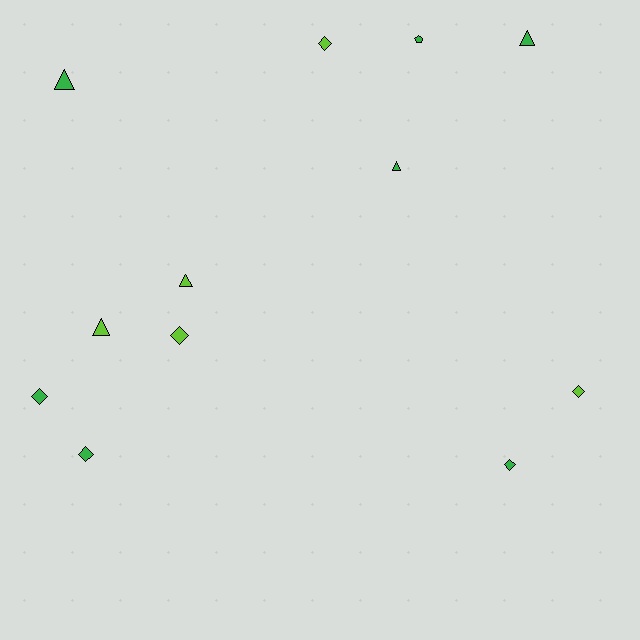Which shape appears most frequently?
Diamond, with 6 objects.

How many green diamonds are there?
There are 3 green diamonds.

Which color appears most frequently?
Green, with 7 objects.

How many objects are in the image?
There are 12 objects.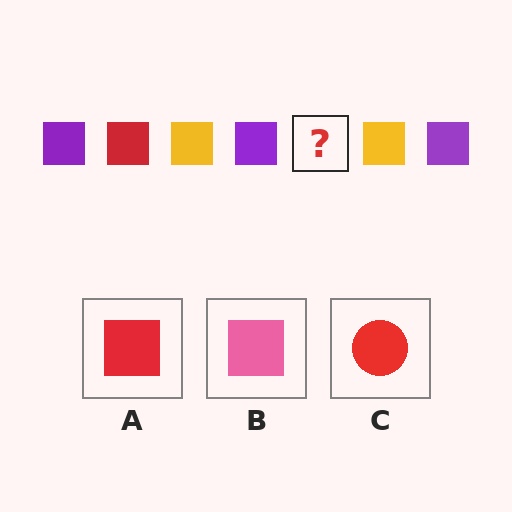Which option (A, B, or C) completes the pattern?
A.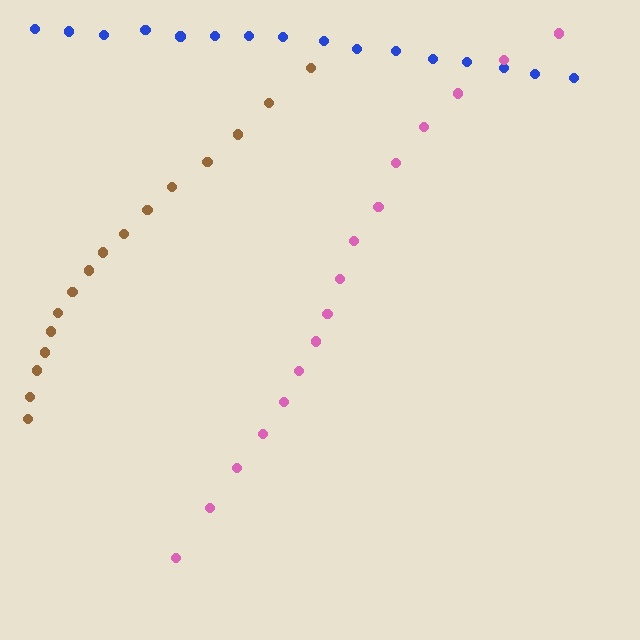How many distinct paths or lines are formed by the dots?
There are 3 distinct paths.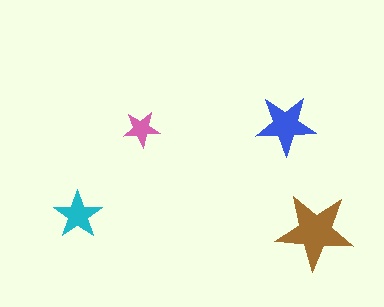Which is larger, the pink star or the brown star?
The brown one.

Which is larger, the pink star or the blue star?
The blue one.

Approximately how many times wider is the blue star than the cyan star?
About 1.5 times wider.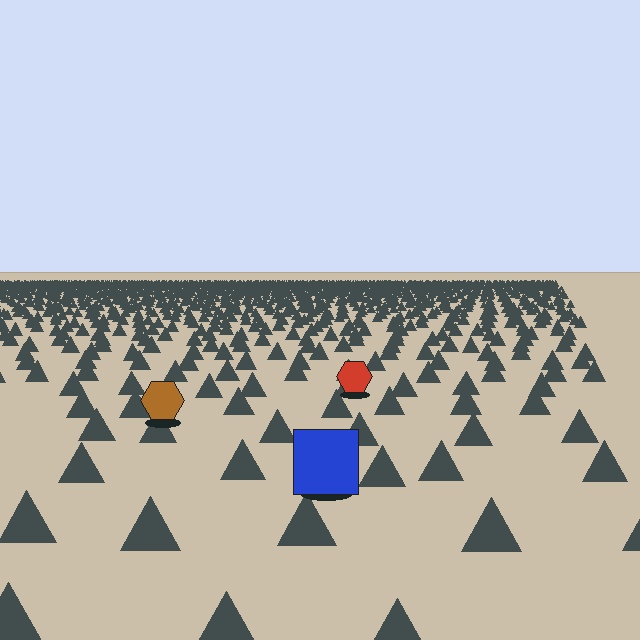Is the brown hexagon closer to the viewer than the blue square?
No. The blue square is closer — you can tell from the texture gradient: the ground texture is coarser near it.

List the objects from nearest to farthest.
From nearest to farthest: the blue square, the brown hexagon, the red hexagon.